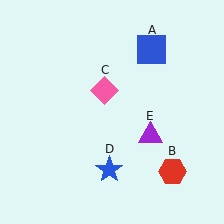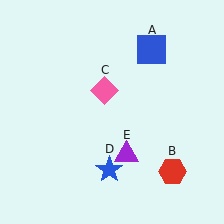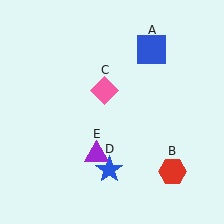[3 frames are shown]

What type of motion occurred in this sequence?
The purple triangle (object E) rotated clockwise around the center of the scene.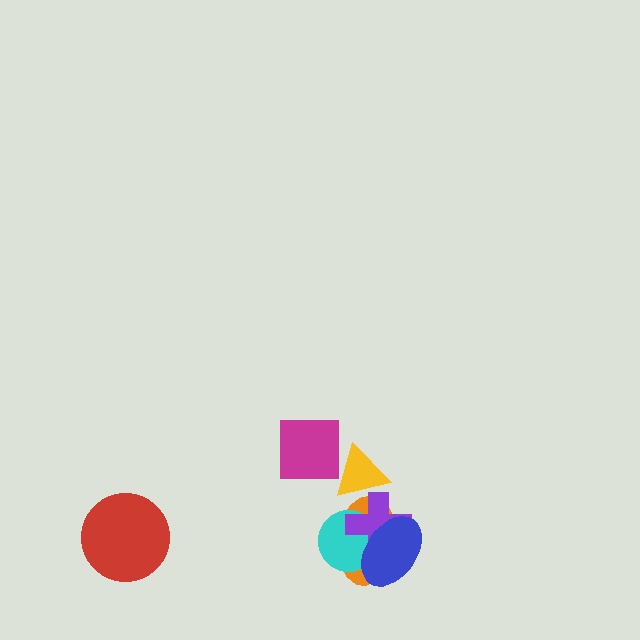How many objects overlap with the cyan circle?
3 objects overlap with the cyan circle.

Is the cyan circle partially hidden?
Yes, it is partially covered by another shape.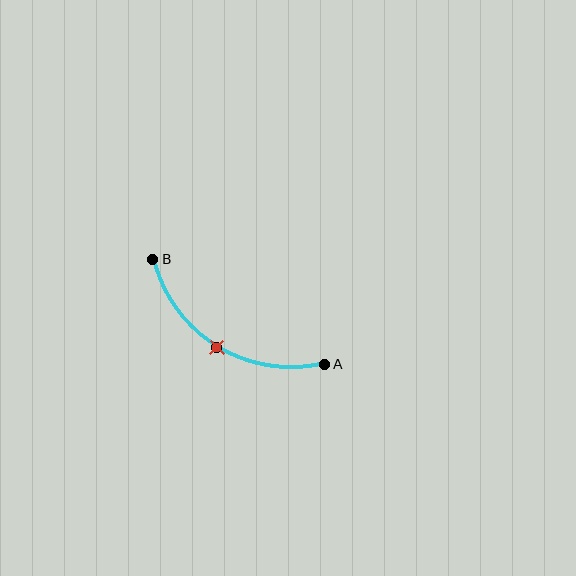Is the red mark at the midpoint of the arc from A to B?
Yes. The red mark lies on the arc at equal arc-length from both A and B — it is the arc midpoint.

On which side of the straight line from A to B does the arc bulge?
The arc bulges below the straight line connecting A and B.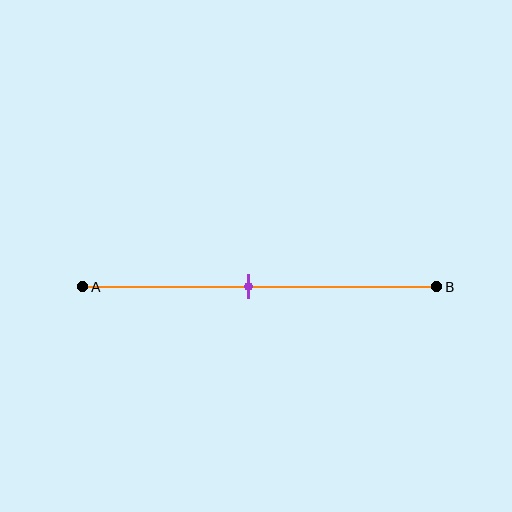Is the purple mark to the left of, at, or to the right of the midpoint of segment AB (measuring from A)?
The purple mark is approximately at the midpoint of segment AB.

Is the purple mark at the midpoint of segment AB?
Yes, the mark is approximately at the midpoint.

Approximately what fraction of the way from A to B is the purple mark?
The purple mark is approximately 45% of the way from A to B.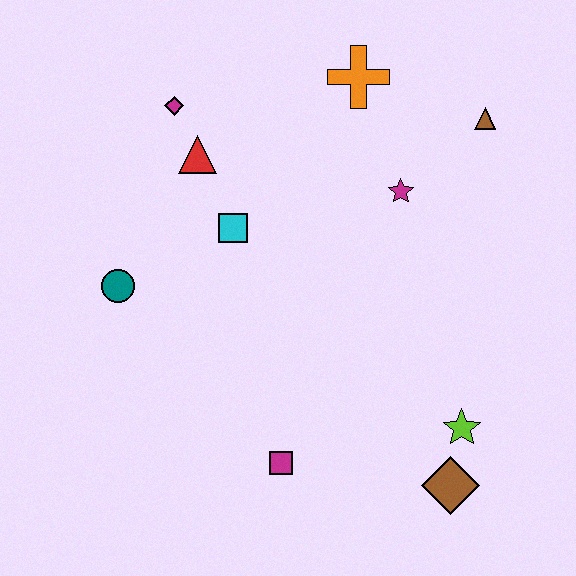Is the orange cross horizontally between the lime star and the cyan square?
Yes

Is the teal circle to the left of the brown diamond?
Yes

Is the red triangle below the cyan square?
No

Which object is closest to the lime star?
The brown diamond is closest to the lime star.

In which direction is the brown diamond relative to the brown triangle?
The brown diamond is below the brown triangle.